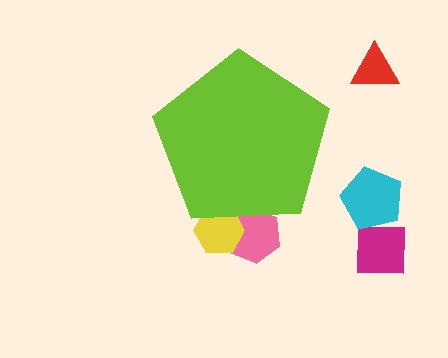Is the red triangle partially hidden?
No, the red triangle is fully visible.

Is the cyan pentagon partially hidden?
No, the cyan pentagon is fully visible.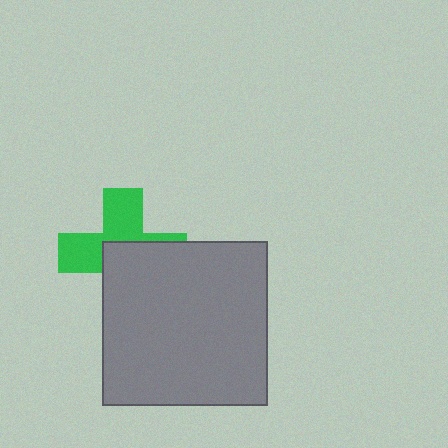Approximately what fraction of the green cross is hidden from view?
Roughly 51% of the green cross is hidden behind the gray square.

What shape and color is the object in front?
The object in front is a gray square.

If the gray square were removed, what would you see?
You would see the complete green cross.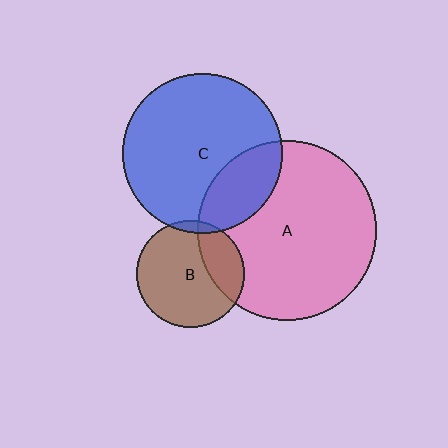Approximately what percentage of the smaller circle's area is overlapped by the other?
Approximately 25%.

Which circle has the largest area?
Circle A (pink).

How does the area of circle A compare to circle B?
Approximately 2.8 times.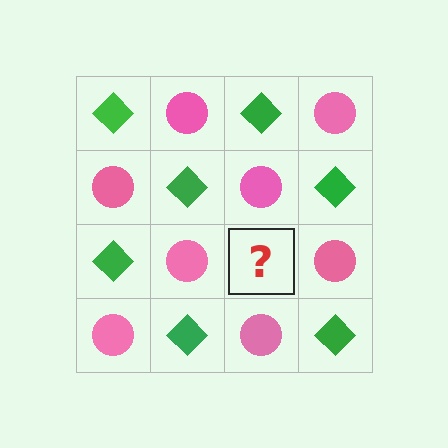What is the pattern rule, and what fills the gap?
The rule is that it alternates green diamond and pink circle in a checkerboard pattern. The gap should be filled with a green diamond.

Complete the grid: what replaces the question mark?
The question mark should be replaced with a green diamond.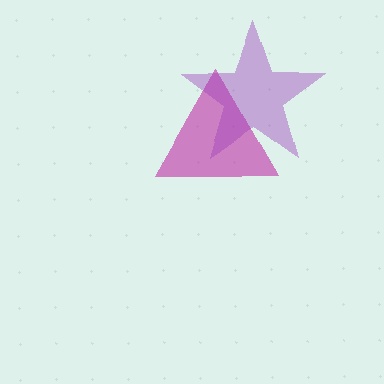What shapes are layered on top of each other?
The layered shapes are: a magenta triangle, a purple star.